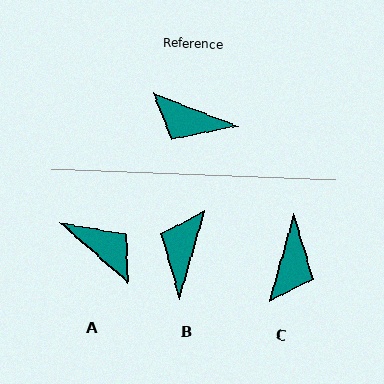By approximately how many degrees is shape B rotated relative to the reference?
Approximately 84 degrees clockwise.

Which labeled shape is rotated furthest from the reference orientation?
A, about 160 degrees away.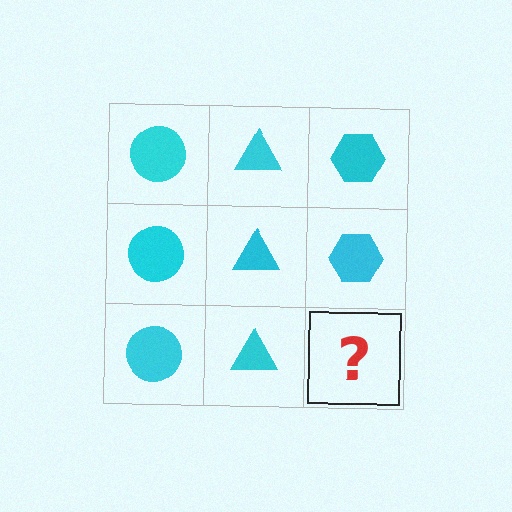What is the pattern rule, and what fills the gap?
The rule is that each column has a consistent shape. The gap should be filled with a cyan hexagon.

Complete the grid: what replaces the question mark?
The question mark should be replaced with a cyan hexagon.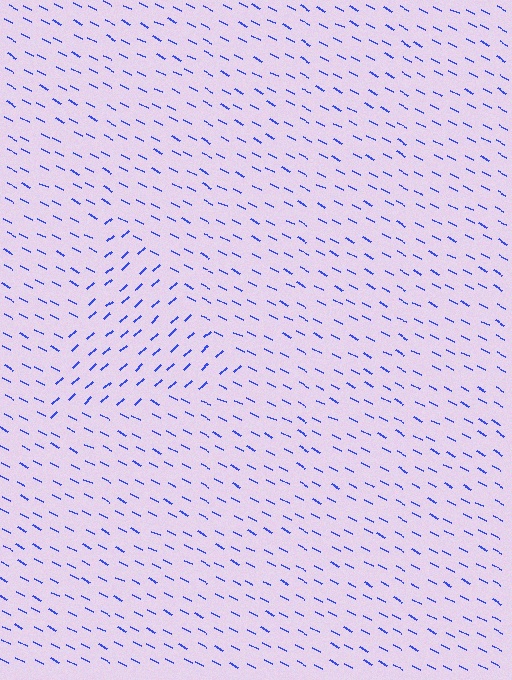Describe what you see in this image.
The image is filled with small blue line segments. A triangle region in the image has lines oriented differently from the surrounding lines, creating a visible texture boundary.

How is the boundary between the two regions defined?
The boundary is defined purely by a change in line orientation (approximately 70 degrees difference). All lines are the same color and thickness.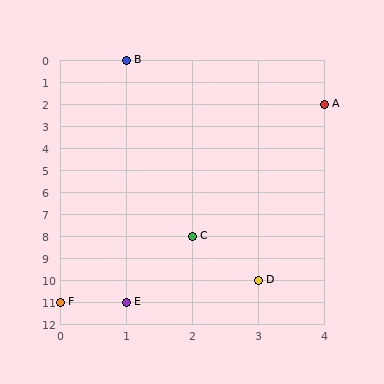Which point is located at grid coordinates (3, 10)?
Point D is at (3, 10).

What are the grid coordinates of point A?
Point A is at grid coordinates (4, 2).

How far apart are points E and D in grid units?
Points E and D are 2 columns and 1 row apart (about 2.2 grid units diagonally).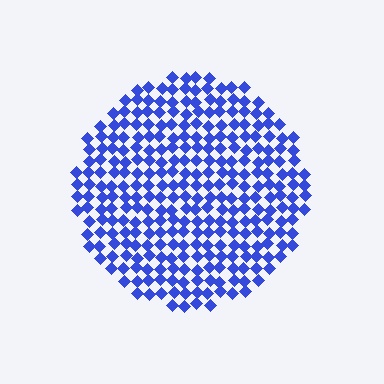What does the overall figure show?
The overall figure shows a circle.